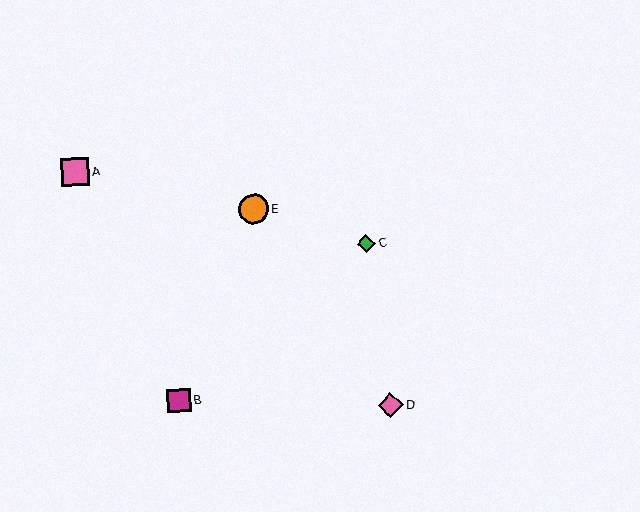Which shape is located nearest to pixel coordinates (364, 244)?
The green diamond (labeled C) at (366, 244) is nearest to that location.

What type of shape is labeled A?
Shape A is a pink square.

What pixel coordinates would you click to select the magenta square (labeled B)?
Click at (179, 400) to select the magenta square B.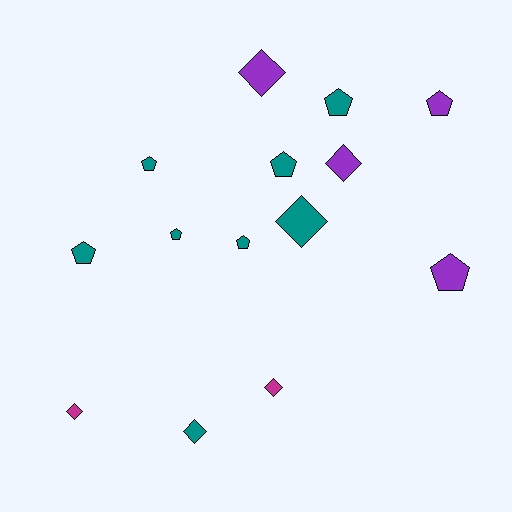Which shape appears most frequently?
Pentagon, with 8 objects.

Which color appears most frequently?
Teal, with 8 objects.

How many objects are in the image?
There are 14 objects.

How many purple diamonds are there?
There are 2 purple diamonds.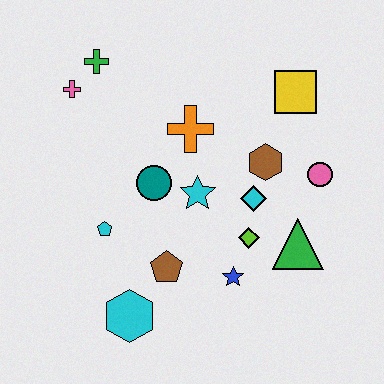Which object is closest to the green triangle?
The lime diamond is closest to the green triangle.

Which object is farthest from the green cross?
The green triangle is farthest from the green cross.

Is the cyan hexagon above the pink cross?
No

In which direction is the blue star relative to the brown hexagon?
The blue star is below the brown hexagon.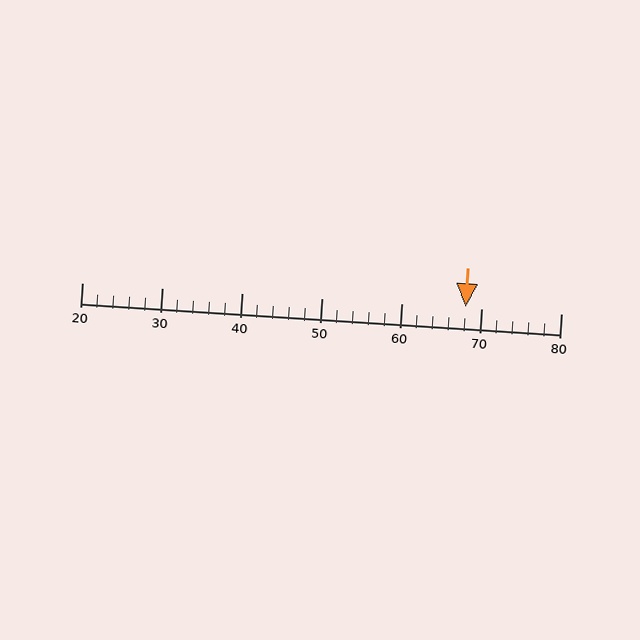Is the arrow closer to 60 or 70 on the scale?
The arrow is closer to 70.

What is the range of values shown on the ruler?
The ruler shows values from 20 to 80.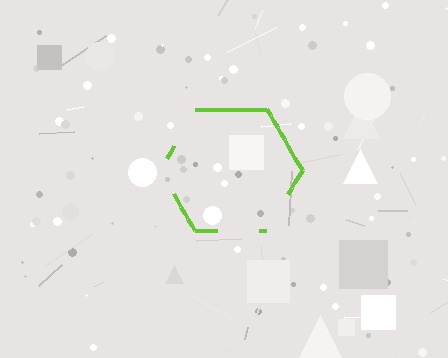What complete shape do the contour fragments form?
The contour fragments form a hexagon.